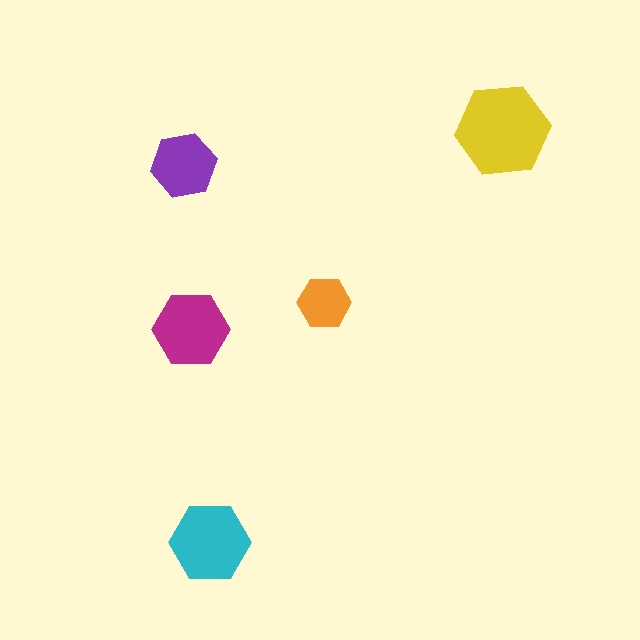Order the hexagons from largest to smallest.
the yellow one, the cyan one, the magenta one, the purple one, the orange one.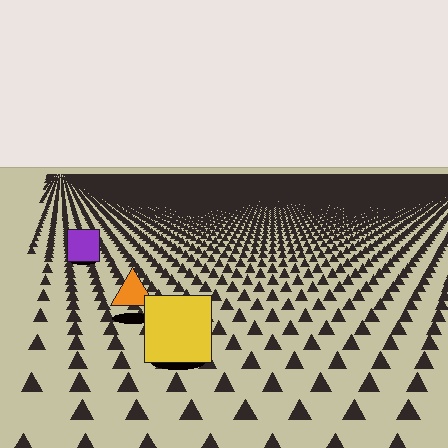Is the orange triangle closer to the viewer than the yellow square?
No. The yellow square is closer — you can tell from the texture gradient: the ground texture is coarser near it.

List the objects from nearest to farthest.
From nearest to farthest: the yellow square, the orange triangle, the purple square.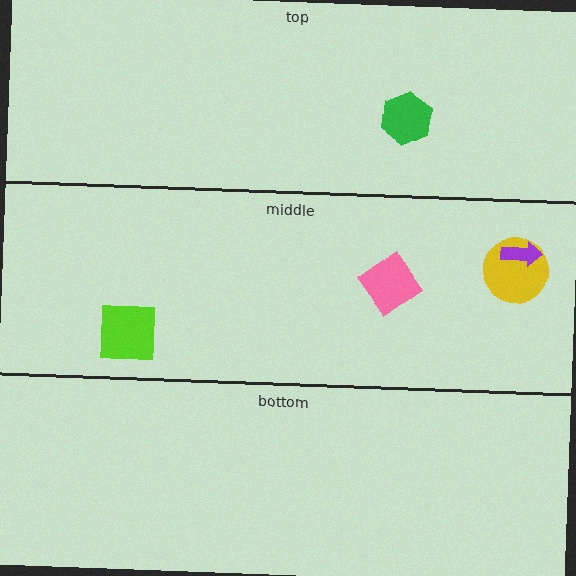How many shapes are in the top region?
1.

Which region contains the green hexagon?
The top region.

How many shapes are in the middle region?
4.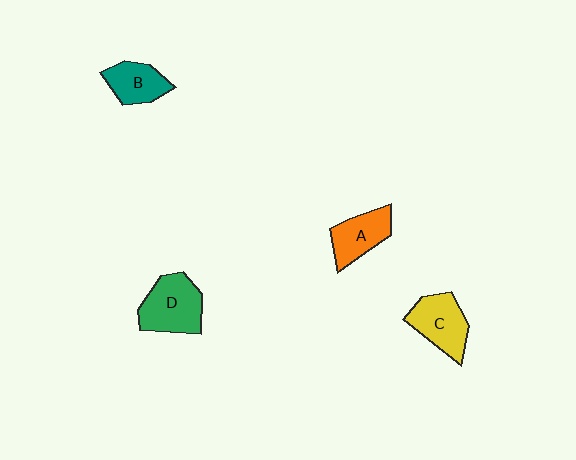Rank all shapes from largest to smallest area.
From largest to smallest: D (green), C (yellow), A (orange), B (teal).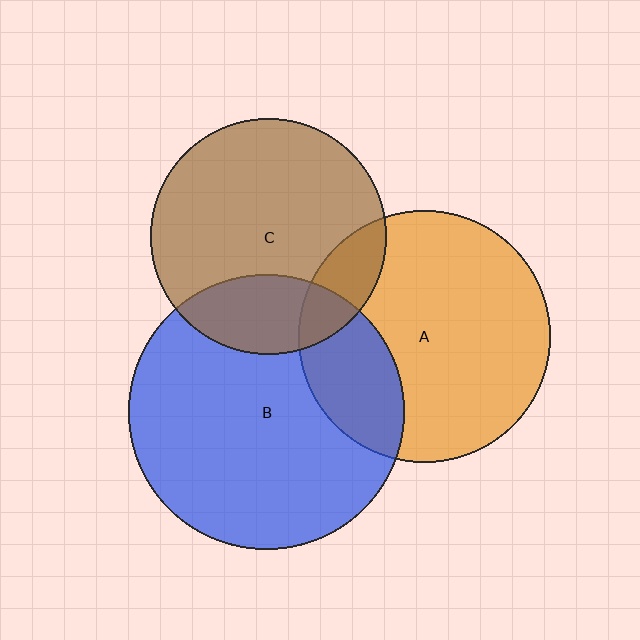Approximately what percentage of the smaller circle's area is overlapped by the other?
Approximately 25%.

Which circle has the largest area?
Circle B (blue).